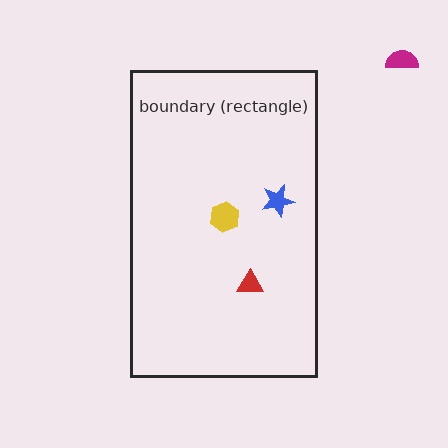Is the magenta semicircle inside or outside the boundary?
Outside.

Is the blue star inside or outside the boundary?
Inside.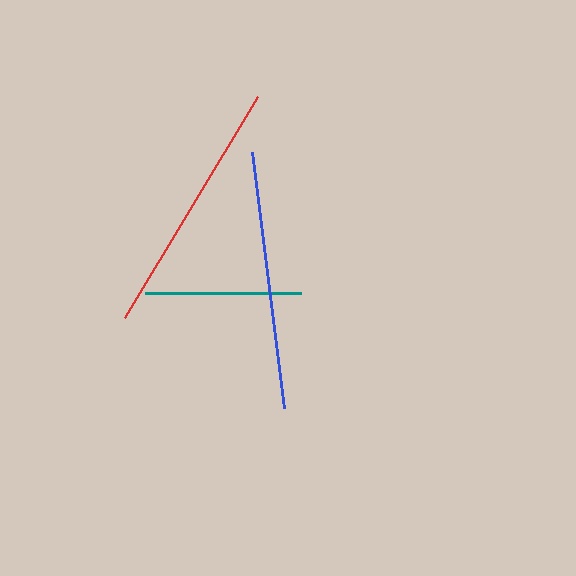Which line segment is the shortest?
The teal line is the shortest at approximately 156 pixels.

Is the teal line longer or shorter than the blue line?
The blue line is longer than the teal line.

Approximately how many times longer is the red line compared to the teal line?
The red line is approximately 1.7 times the length of the teal line.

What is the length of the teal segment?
The teal segment is approximately 156 pixels long.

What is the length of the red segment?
The red segment is approximately 258 pixels long.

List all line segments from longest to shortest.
From longest to shortest: red, blue, teal.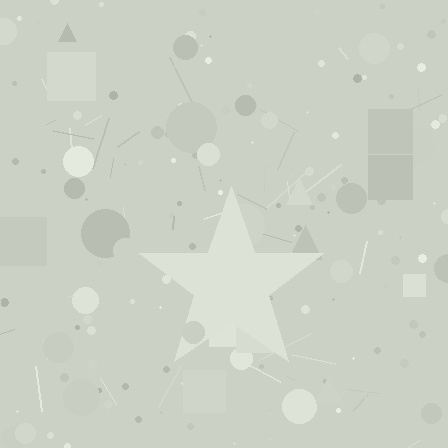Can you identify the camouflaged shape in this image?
The camouflaged shape is a star.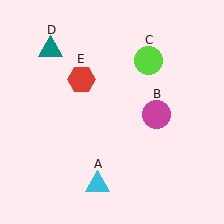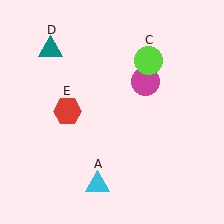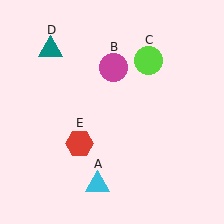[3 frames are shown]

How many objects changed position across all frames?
2 objects changed position: magenta circle (object B), red hexagon (object E).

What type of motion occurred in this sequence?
The magenta circle (object B), red hexagon (object E) rotated counterclockwise around the center of the scene.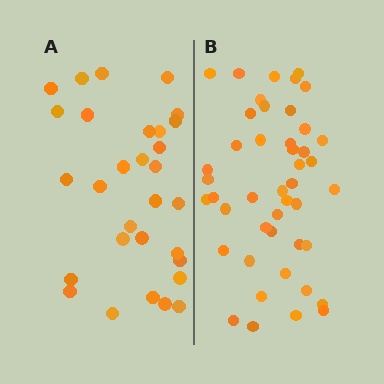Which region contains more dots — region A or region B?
Region B (the right region) has more dots.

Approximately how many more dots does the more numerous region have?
Region B has approximately 15 more dots than region A.